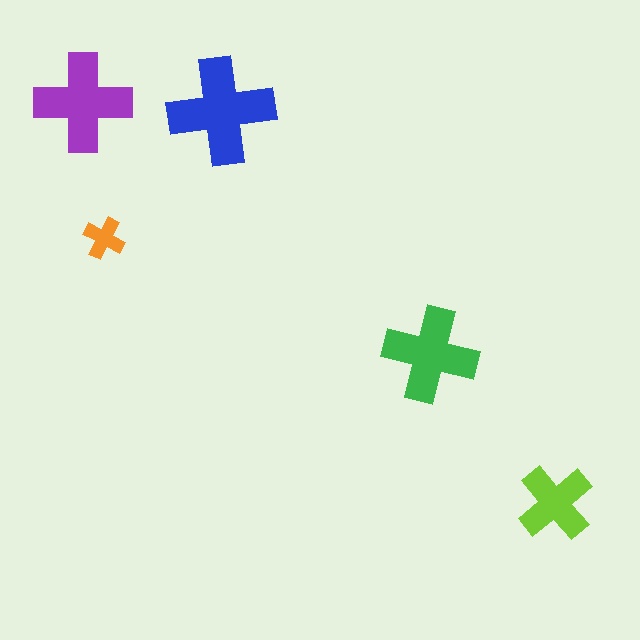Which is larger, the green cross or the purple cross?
The purple one.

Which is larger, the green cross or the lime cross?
The green one.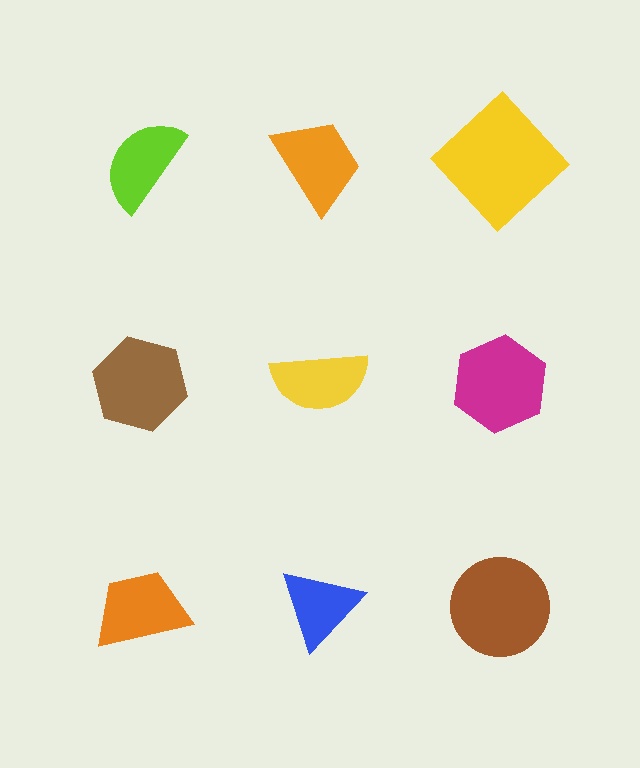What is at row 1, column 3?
A yellow diamond.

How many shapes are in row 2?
3 shapes.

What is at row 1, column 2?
An orange trapezoid.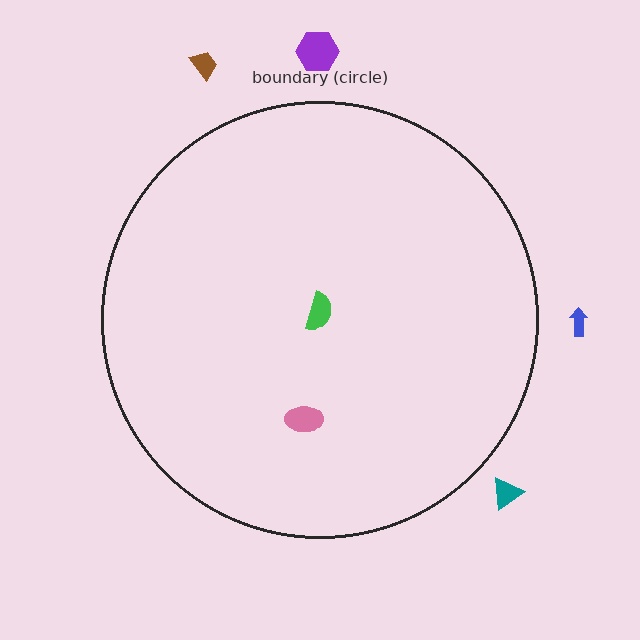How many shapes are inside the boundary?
2 inside, 4 outside.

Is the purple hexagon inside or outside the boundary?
Outside.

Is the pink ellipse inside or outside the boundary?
Inside.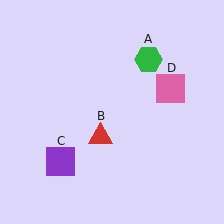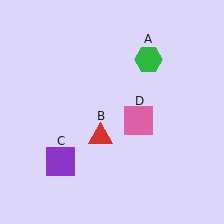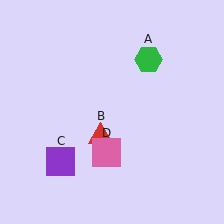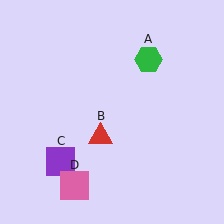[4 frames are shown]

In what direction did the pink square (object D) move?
The pink square (object D) moved down and to the left.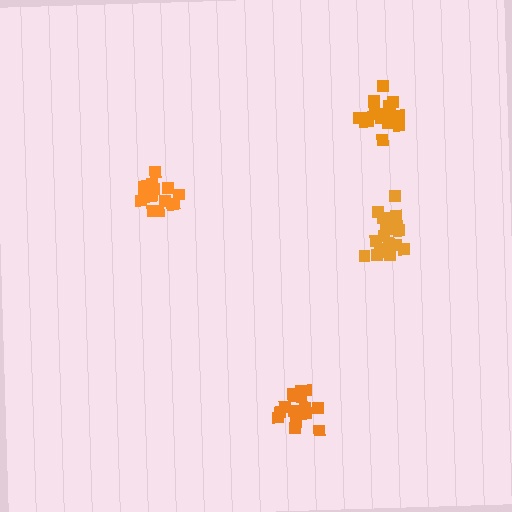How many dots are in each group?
Group 1: 16 dots, Group 2: 19 dots, Group 3: 17 dots, Group 4: 19 dots (71 total).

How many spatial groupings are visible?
There are 4 spatial groupings.